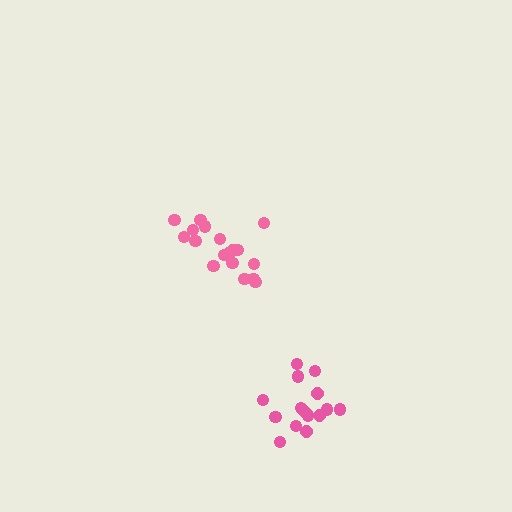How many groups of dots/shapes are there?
There are 2 groups.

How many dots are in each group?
Group 1: 15 dots, Group 2: 18 dots (33 total).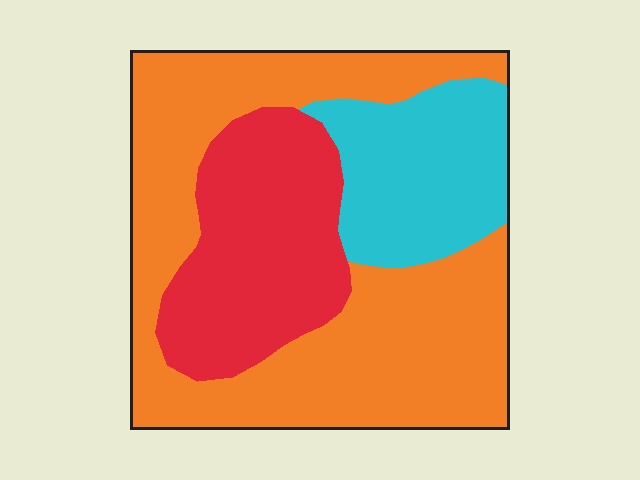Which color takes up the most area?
Orange, at roughly 55%.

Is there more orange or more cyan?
Orange.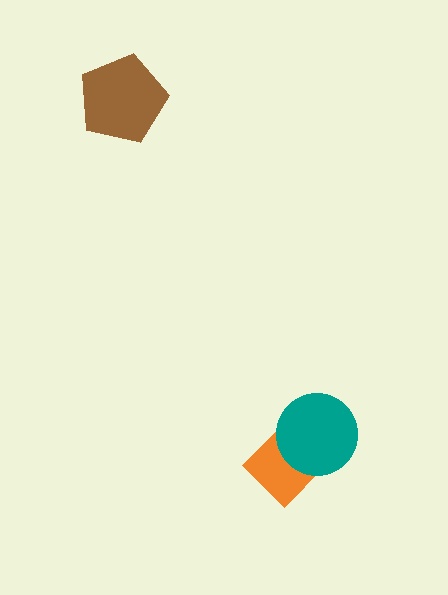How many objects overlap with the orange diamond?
1 object overlaps with the orange diamond.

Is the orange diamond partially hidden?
Yes, it is partially covered by another shape.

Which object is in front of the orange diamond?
The teal circle is in front of the orange diamond.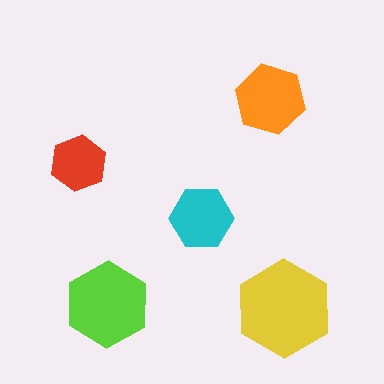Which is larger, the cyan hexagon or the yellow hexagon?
The yellow one.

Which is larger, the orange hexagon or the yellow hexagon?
The yellow one.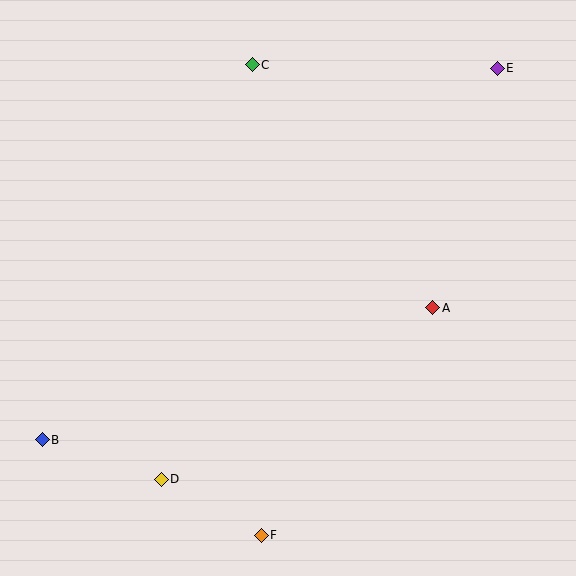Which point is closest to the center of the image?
Point A at (433, 308) is closest to the center.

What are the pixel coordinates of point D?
Point D is at (161, 479).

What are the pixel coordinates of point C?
Point C is at (252, 65).